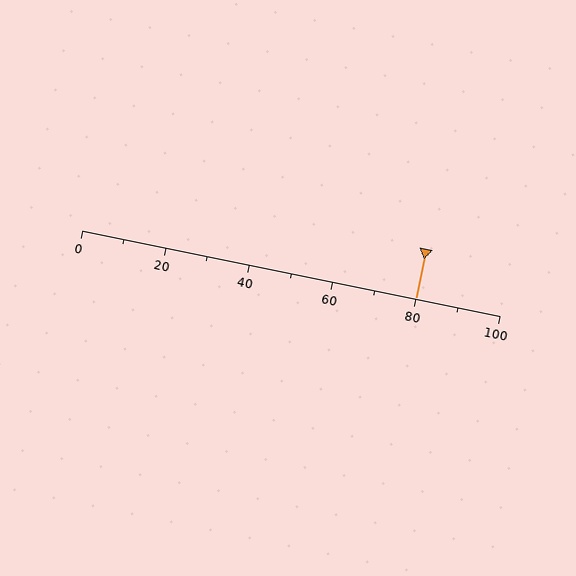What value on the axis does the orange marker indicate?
The marker indicates approximately 80.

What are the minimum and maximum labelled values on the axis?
The axis runs from 0 to 100.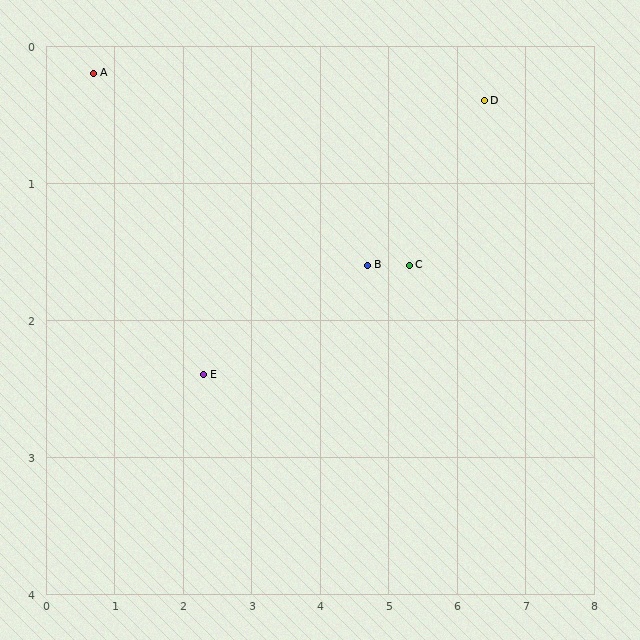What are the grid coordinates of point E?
Point E is at approximately (2.3, 2.4).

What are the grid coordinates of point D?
Point D is at approximately (6.4, 0.4).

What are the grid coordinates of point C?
Point C is at approximately (5.3, 1.6).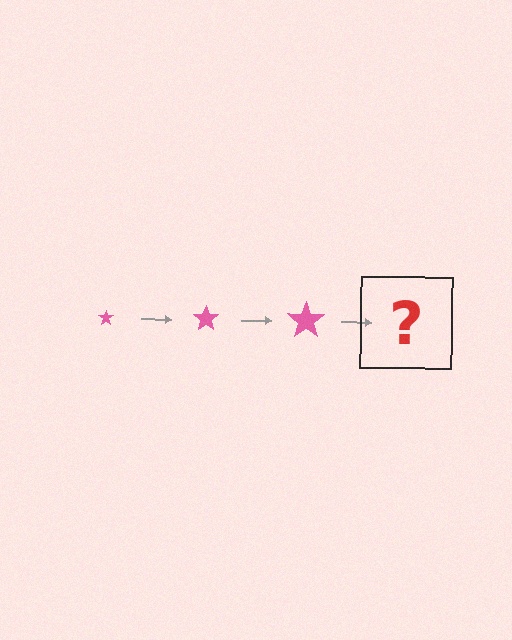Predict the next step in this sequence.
The next step is a pink star, larger than the previous one.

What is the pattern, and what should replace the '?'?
The pattern is that the star gets progressively larger each step. The '?' should be a pink star, larger than the previous one.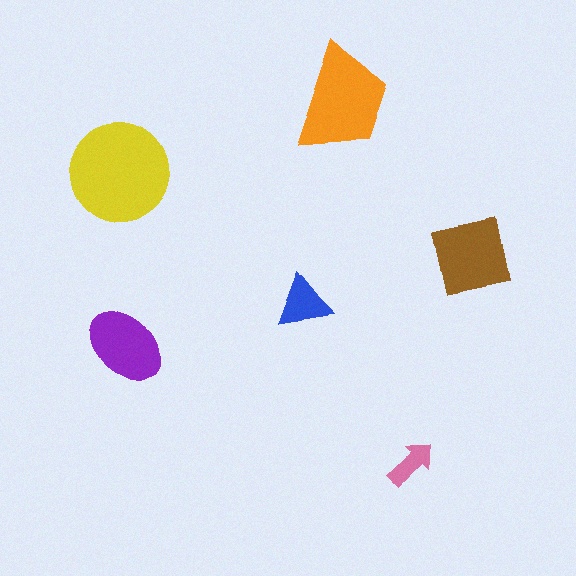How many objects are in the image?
There are 6 objects in the image.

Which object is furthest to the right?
The brown square is rightmost.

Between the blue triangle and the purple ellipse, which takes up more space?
The purple ellipse.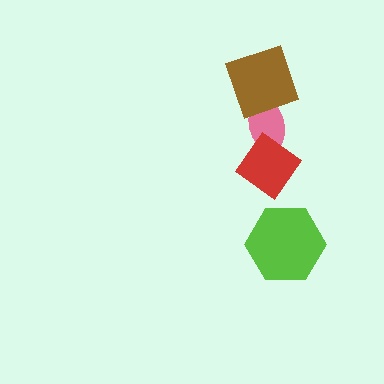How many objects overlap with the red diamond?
1 object overlaps with the red diamond.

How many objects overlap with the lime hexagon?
0 objects overlap with the lime hexagon.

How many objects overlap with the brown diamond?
1 object overlaps with the brown diamond.